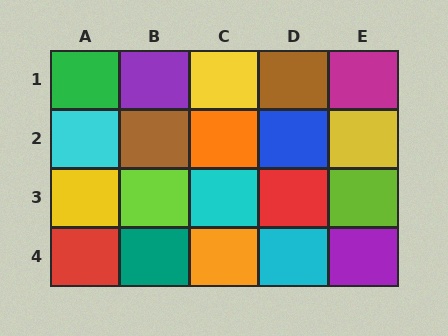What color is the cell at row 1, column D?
Brown.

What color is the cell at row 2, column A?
Cyan.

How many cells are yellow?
3 cells are yellow.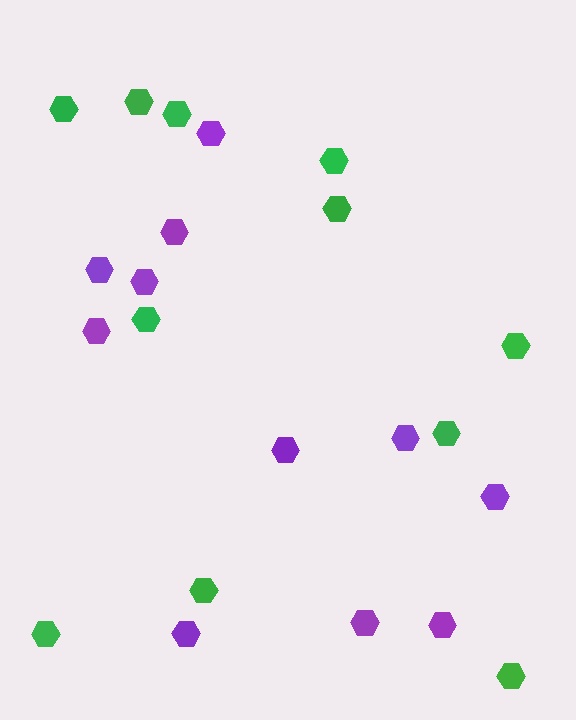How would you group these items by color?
There are 2 groups: one group of purple hexagons (11) and one group of green hexagons (11).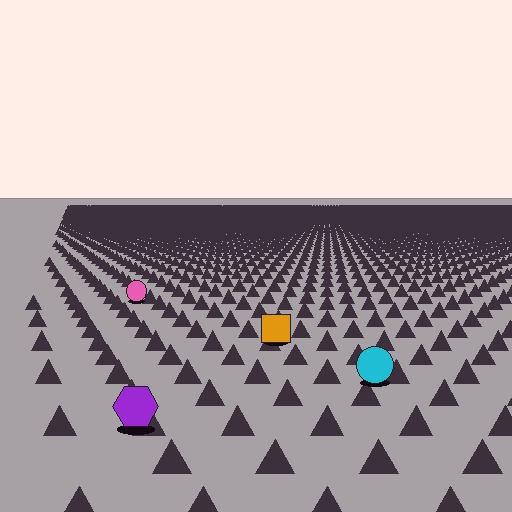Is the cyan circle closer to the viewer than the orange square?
Yes. The cyan circle is closer — you can tell from the texture gradient: the ground texture is coarser near it.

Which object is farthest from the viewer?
The pink circle is farthest from the viewer. It appears smaller and the ground texture around it is denser.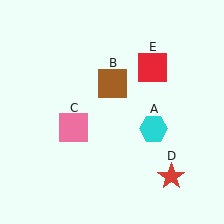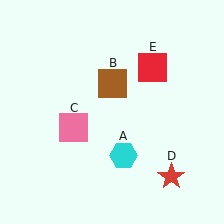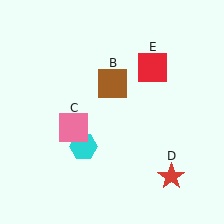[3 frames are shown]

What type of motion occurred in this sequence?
The cyan hexagon (object A) rotated clockwise around the center of the scene.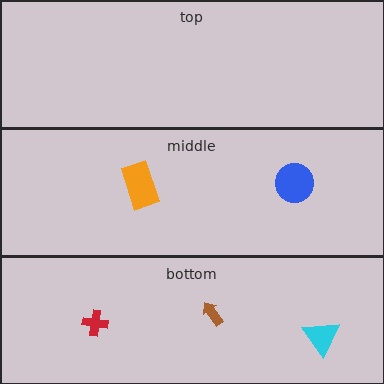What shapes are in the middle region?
The blue circle, the orange rectangle.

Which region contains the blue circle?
The middle region.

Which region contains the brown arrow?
The bottom region.